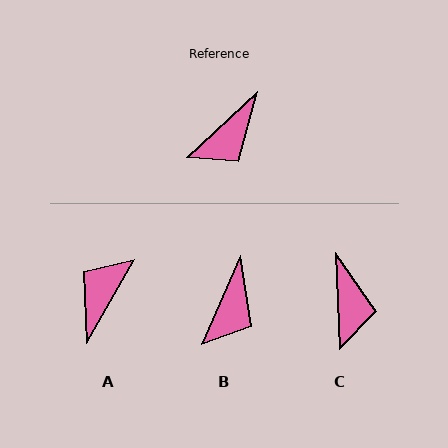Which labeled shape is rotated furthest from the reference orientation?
A, about 163 degrees away.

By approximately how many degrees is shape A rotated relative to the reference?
Approximately 163 degrees clockwise.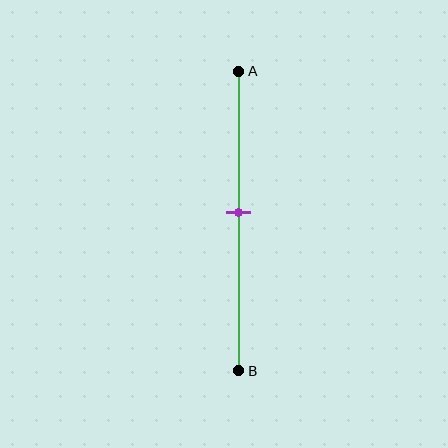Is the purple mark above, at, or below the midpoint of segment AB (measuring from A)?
The purple mark is approximately at the midpoint of segment AB.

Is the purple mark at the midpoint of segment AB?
Yes, the mark is approximately at the midpoint.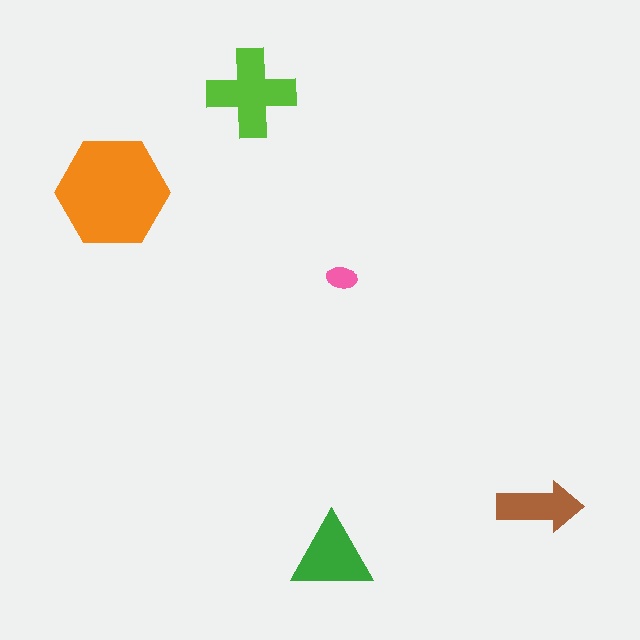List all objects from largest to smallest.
The orange hexagon, the lime cross, the green triangle, the brown arrow, the pink ellipse.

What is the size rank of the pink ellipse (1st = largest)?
5th.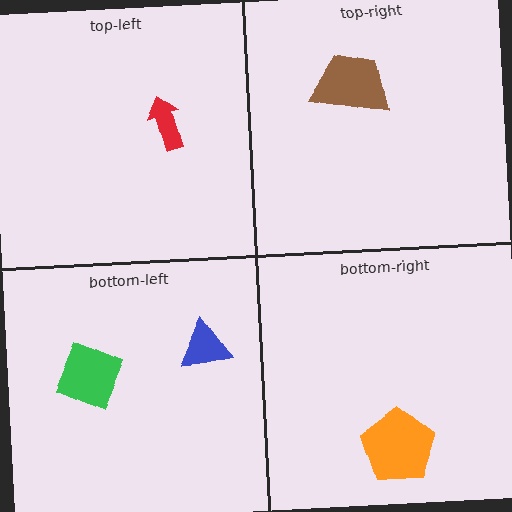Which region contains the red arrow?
The top-left region.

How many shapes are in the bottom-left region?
2.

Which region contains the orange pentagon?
The bottom-right region.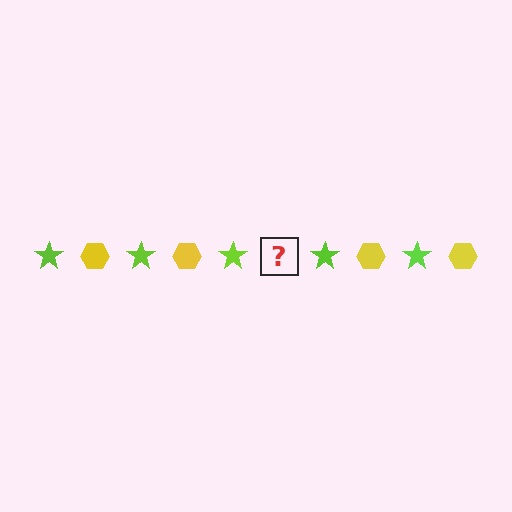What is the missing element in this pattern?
The missing element is a yellow hexagon.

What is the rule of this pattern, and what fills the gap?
The rule is that the pattern alternates between lime star and yellow hexagon. The gap should be filled with a yellow hexagon.